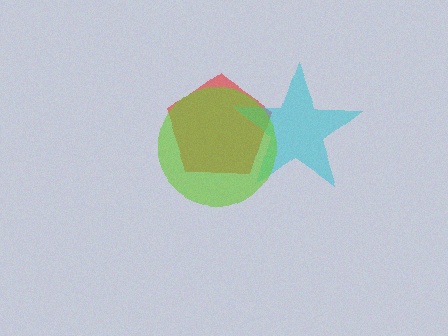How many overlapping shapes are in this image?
There are 3 overlapping shapes in the image.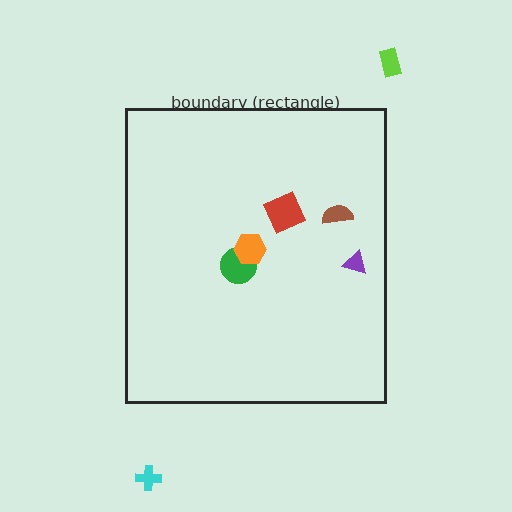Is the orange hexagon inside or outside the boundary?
Inside.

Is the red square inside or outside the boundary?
Inside.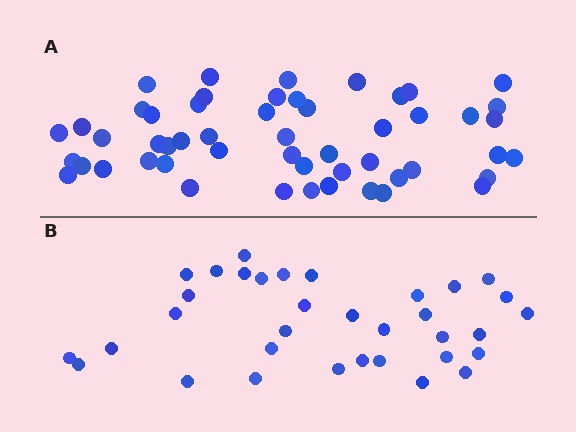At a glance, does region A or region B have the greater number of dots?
Region A (the top region) has more dots.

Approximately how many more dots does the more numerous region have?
Region A has approximately 20 more dots than region B.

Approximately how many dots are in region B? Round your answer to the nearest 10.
About 30 dots. (The exact count is 34, which rounds to 30.)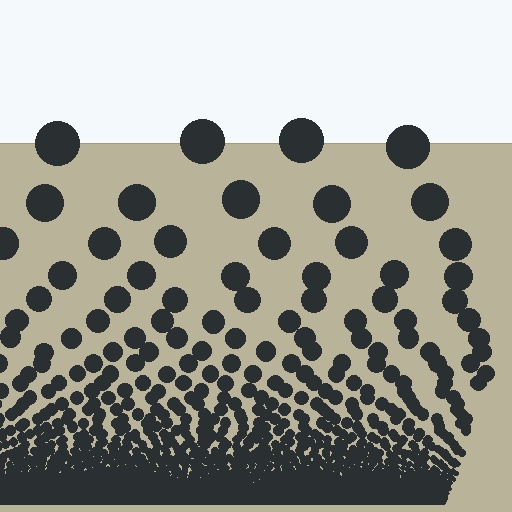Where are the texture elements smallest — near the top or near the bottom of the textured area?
Near the bottom.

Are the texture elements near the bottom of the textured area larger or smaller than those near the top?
Smaller. The gradient is inverted — elements near the bottom are smaller and denser.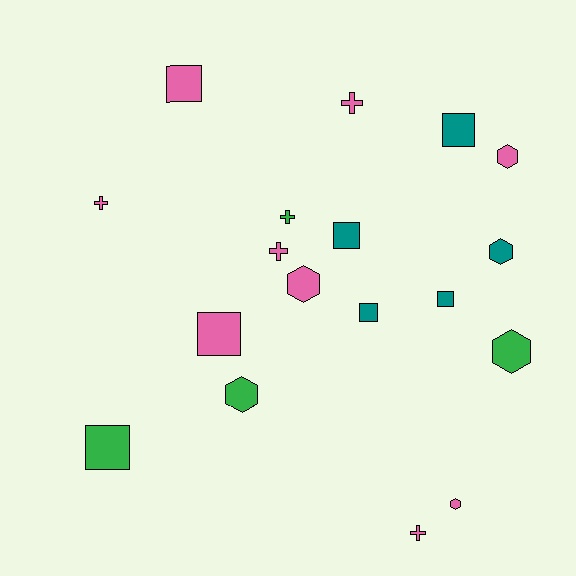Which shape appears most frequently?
Square, with 7 objects.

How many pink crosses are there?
There are 4 pink crosses.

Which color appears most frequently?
Pink, with 9 objects.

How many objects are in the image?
There are 18 objects.